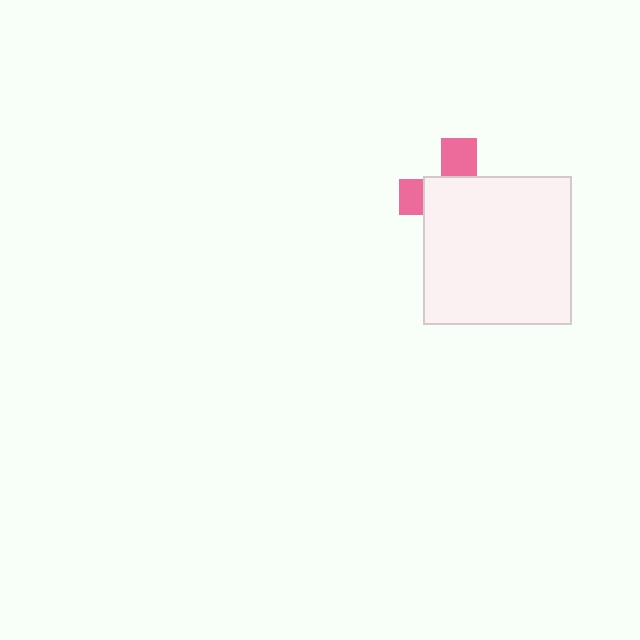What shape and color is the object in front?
The object in front is a white square.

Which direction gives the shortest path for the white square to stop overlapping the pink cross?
Moving toward the lower-right gives the shortest separation.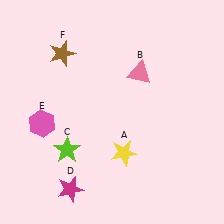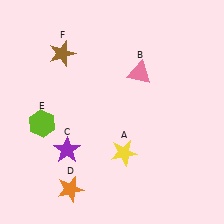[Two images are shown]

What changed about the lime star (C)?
In Image 1, C is lime. In Image 2, it changed to purple.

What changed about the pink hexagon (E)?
In Image 1, E is pink. In Image 2, it changed to lime.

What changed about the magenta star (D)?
In Image 1, D is magenta. In Image 2, it changed to orange.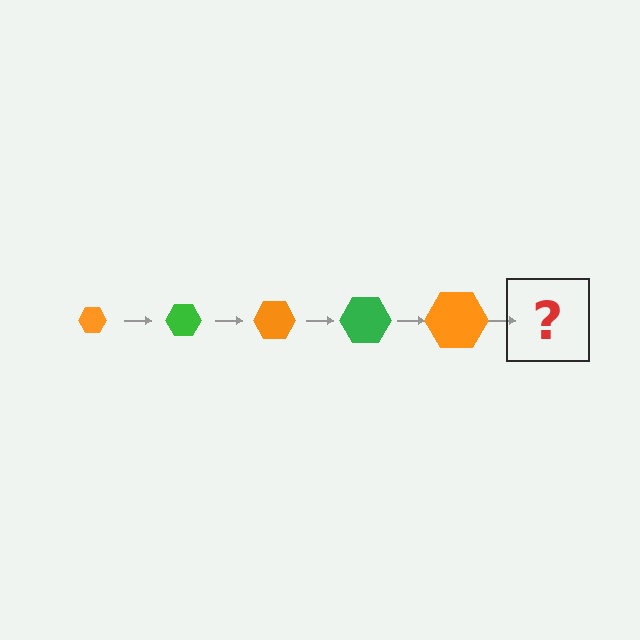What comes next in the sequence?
The next element should be a green hexagon, larger than the previous one.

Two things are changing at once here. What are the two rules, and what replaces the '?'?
The two rules are that the hexagon grows larger each step and the color cycles through orange and green. The '?' should be a green hexagon, larger than the previous one.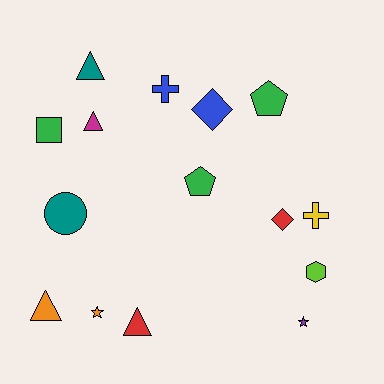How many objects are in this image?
There are 15 objects.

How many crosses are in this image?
There are 2 crosses.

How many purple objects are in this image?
There is 1 purple object.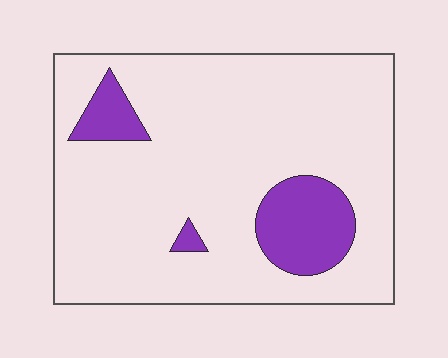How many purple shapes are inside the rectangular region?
3.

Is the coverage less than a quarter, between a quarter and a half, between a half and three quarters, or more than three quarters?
Less than a quarter.